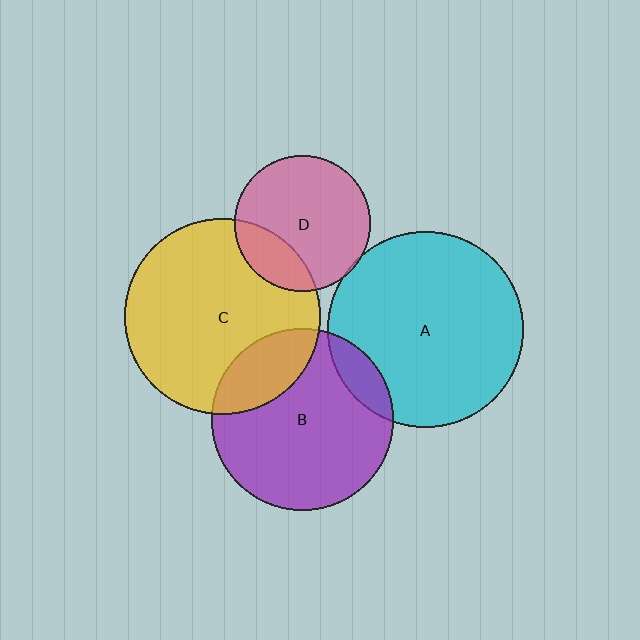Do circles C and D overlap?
Yes.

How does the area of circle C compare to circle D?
Approximately 2.1 times.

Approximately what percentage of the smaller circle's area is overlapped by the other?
Approximately 20%.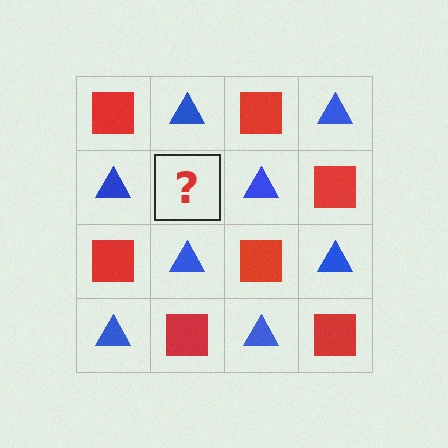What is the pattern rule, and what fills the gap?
The rule is that it alternates red square and blue triangle in a checkerboard pattern. The gap should be filled with a red square.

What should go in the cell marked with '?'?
The missing cell should contain a red square.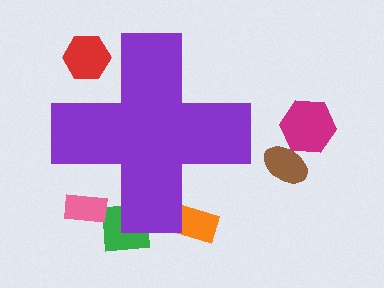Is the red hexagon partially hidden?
Yes, the red hexagon is partially hidden behind the purple cross.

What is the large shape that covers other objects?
A purple cross.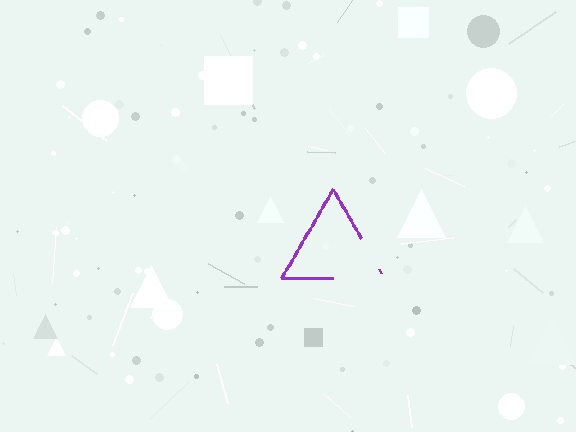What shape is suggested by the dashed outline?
The dashed outline suggests a triangle.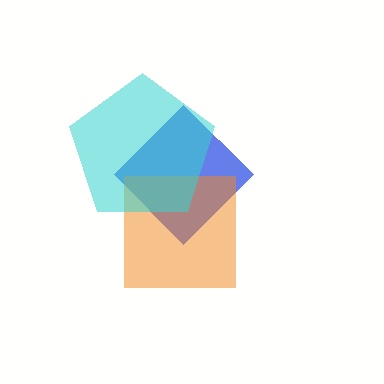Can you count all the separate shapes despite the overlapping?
Yes, there are 3 separate shapes.